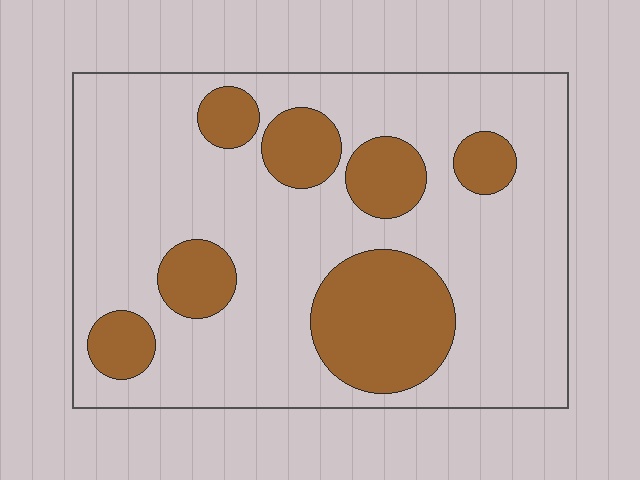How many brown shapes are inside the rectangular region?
7.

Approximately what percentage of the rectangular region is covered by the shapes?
Approximately 25%.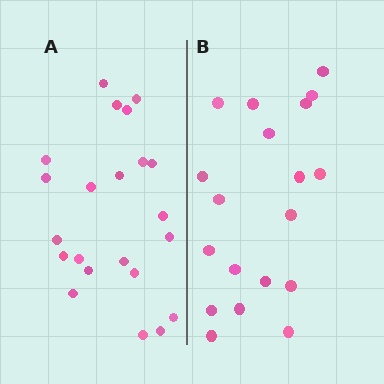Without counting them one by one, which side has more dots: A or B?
Region A (the left region) has more dots.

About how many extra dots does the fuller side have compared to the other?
Region A has just a few more — roughly 2 or 3 more dots than region B.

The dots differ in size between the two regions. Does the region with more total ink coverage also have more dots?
No. Region B has more total ink coverage because its dots are larger, but region A actually contains more individual dots. Total area can be misleading — the number of items is what matters here.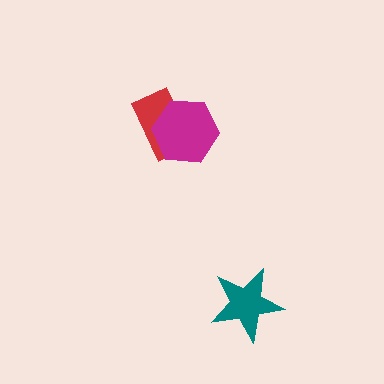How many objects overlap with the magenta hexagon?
1 object overlaps with the magenta hexagon.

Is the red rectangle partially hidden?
Yes, it is partially covered by another shape.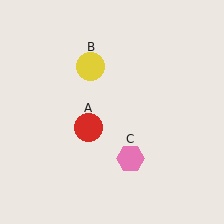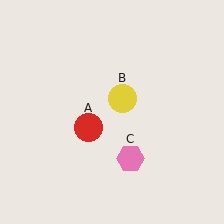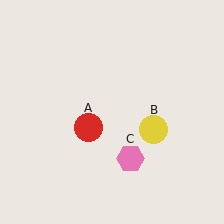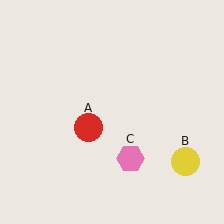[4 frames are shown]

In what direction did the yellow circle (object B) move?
The yellow circle (object B) moved down and to the right.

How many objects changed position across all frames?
1 object changed position: yellow circle (object B).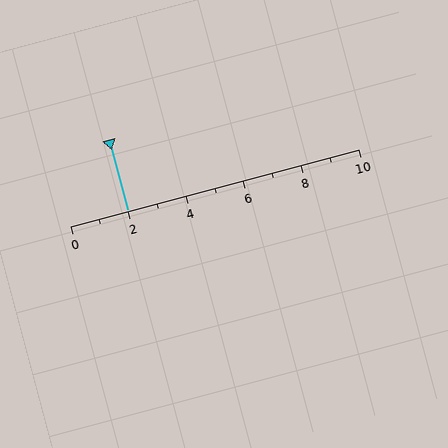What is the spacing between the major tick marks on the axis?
The major ticks are spaced 2 apart.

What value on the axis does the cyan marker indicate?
The marker indicates approximately 2.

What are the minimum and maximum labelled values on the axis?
The axis runs from 0 to 10.